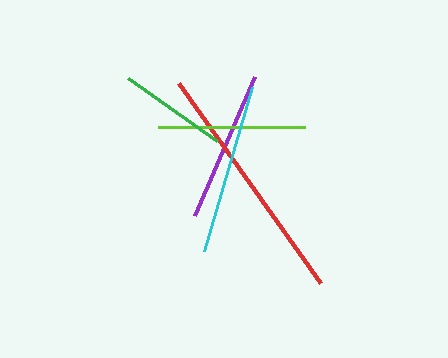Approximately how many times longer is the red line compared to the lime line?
The red line is approximately 1.7 times the length of the lime line.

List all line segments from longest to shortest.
From longest to shortest: red, cyan, purple, lime, green.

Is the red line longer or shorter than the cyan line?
The red line is longer than the cyan line.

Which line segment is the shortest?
The green line is the shortest at approximately 109 pixels.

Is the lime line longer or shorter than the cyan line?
The cyan line is longer than the lime line.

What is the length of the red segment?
The red segment is approximately 245 pixels long.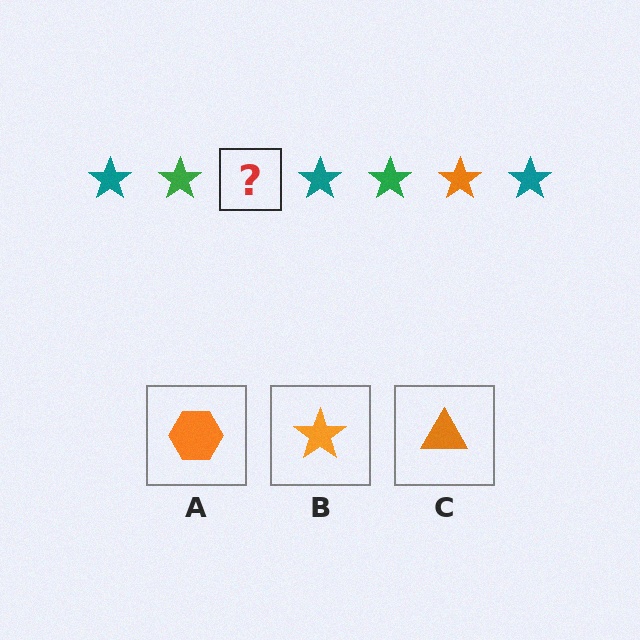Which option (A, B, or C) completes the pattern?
B.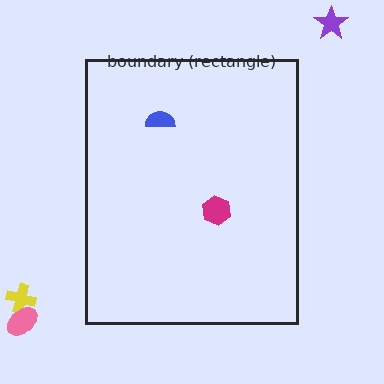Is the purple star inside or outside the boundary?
Outside.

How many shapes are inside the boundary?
2 inside, 3 outside.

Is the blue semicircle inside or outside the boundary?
Inside.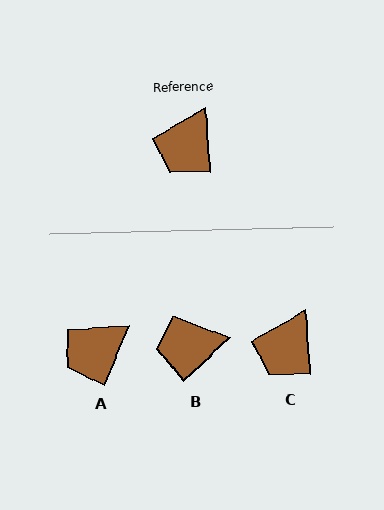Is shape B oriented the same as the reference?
No, it is off by about 51 degrees.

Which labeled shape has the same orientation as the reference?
C.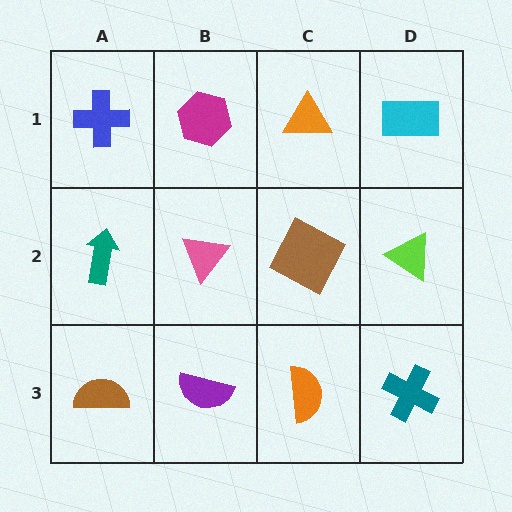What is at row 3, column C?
An orange semicircle.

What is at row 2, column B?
A pink triangle.